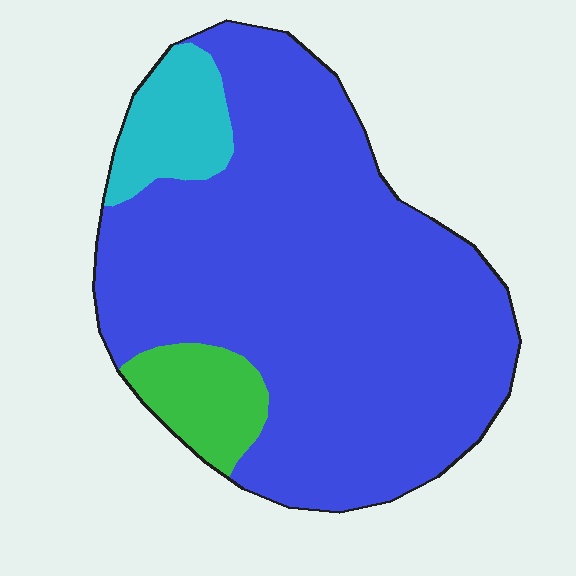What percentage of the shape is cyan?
Cyan takes up less than a sixth of the shape.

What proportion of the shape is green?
Green covers 9% of the shape.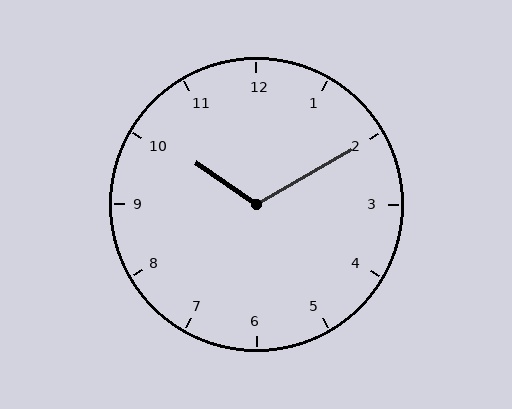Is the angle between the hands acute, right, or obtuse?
It is obtuse.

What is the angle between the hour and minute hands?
Approximately 115 degrees.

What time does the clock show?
10:10.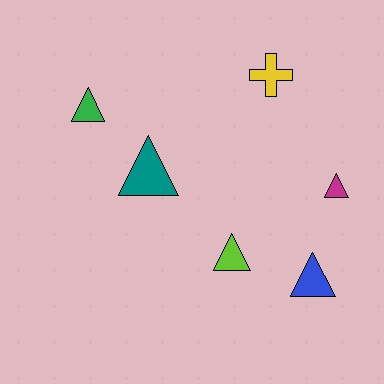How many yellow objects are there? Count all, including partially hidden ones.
There is 1 yellow object.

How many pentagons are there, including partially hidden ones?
There are no pentagons.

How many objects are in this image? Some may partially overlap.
There are 6 objects.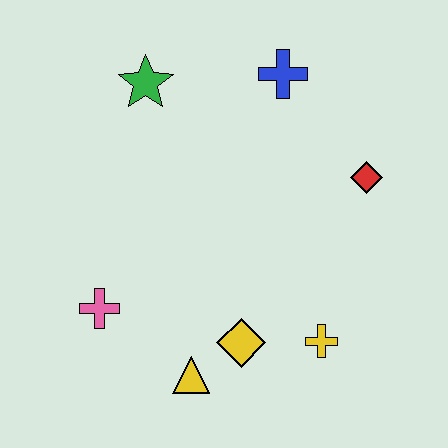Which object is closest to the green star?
The blue cross is closest to the green star.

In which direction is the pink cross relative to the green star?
The pink cross is below the green star.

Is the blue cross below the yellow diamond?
No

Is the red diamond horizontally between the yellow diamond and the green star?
No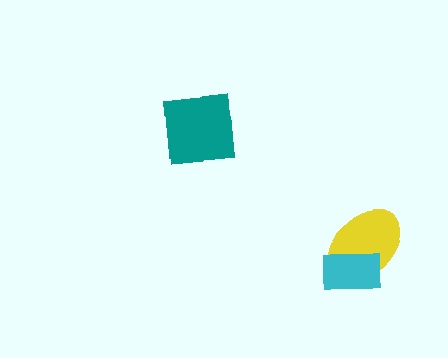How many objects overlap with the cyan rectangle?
1 object overlaps with the cyan rectangle.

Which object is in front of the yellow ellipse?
The cyan rectangle is in front of the yellow ellipse.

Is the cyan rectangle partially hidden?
No, no other shape covers it.